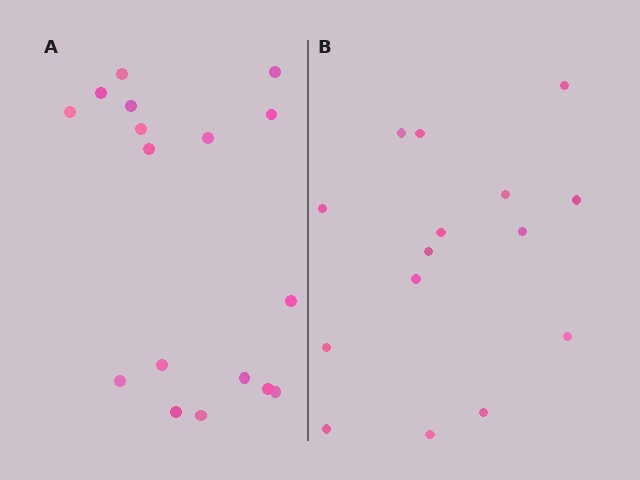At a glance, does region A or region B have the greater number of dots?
Region A (the left region) has more dots.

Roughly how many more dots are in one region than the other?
Region A has just a few more — roughly 2 or 3 more dots than region B.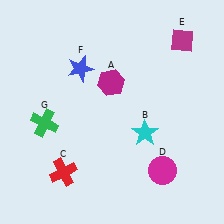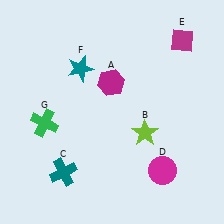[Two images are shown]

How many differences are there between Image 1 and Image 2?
There are 3 differences between the two images.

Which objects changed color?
B changed from cyan to lime. C changed from red to teal. F changed from blue to teal.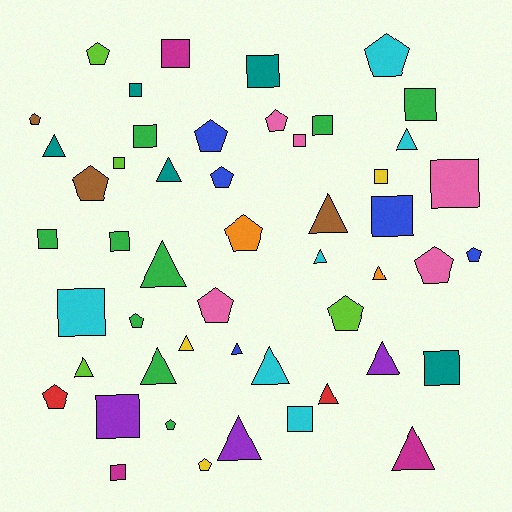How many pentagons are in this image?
There are 16 pentagons.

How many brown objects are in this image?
There are 3 brown objects.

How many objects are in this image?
There are 50 objects.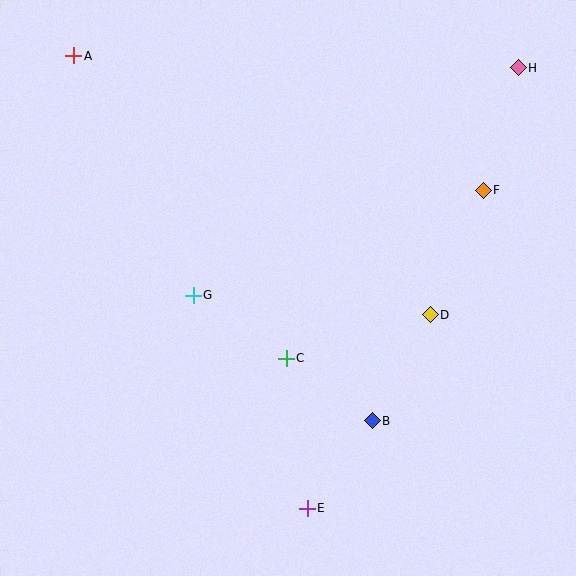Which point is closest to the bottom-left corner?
Point E is closest to the bottom-left corner.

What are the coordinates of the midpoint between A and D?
The midpoint between A and D is at (252, 185).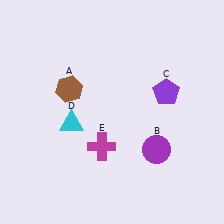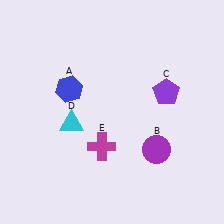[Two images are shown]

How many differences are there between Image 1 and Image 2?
There is 1 difference between the two images.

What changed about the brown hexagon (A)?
In Image 1, A is brown. In Image 2, it changed to blue.